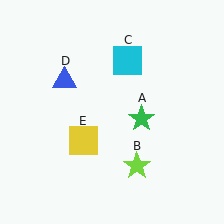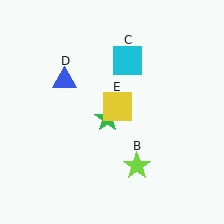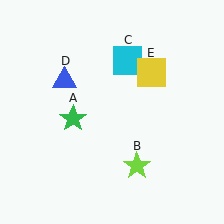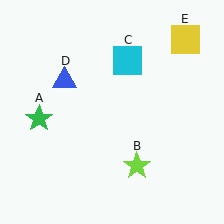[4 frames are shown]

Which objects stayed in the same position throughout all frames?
Lime star (object B) and cyan square (object C) and blue triangle (object D) remained stationary.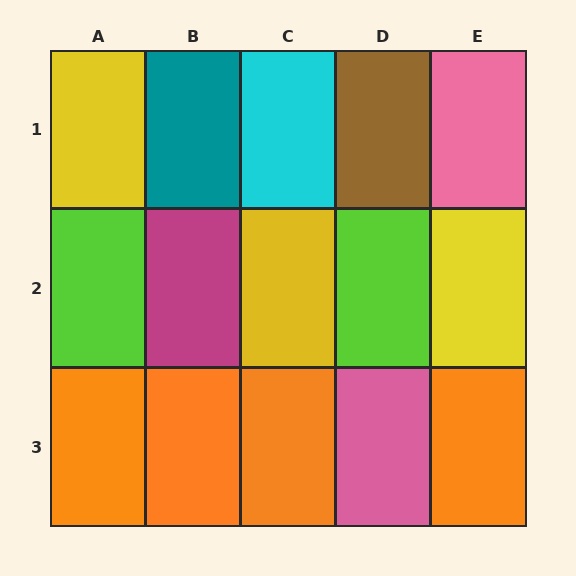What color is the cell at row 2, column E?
Yellow.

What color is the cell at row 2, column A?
Lime.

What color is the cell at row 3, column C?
Orange.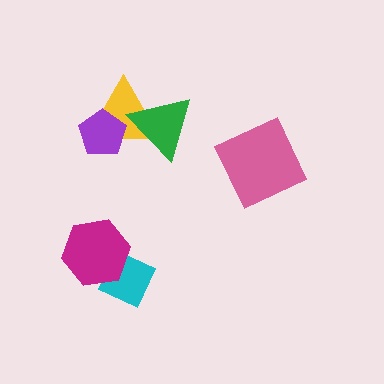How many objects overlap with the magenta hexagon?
1 object overlaps with the magenta hexagon.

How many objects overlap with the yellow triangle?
2 objects overlap with the yellow triangle.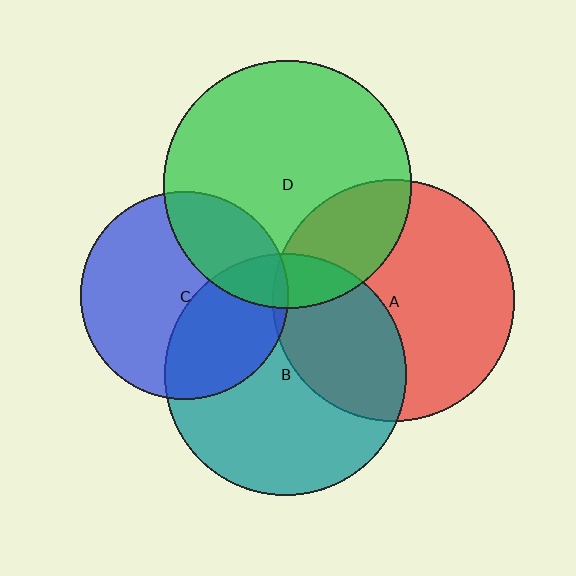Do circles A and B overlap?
Yes.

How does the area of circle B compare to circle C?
Approximately 1.3 times.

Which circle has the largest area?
Circle D (green).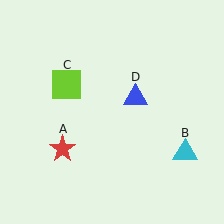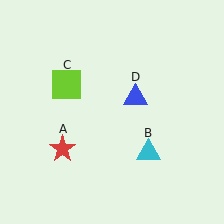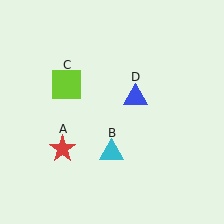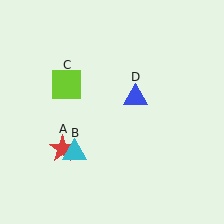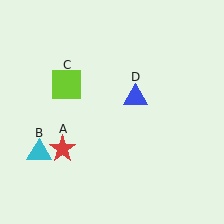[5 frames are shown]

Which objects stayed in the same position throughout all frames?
Red star (object A) and lime square (object C) and blue triangle (object D) remained stationary.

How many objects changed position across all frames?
1 object changed position: cyan triangle (object B).